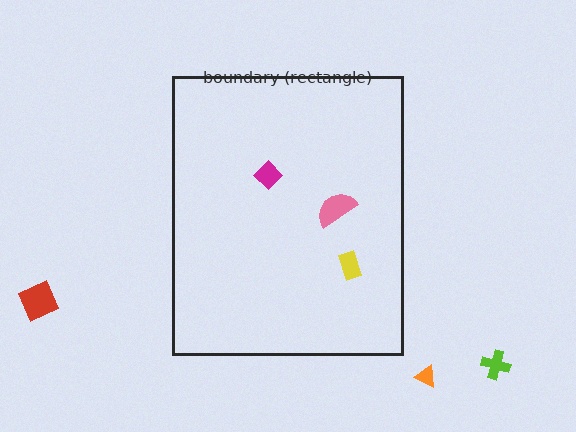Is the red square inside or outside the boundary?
Outside.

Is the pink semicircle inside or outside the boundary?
Inside.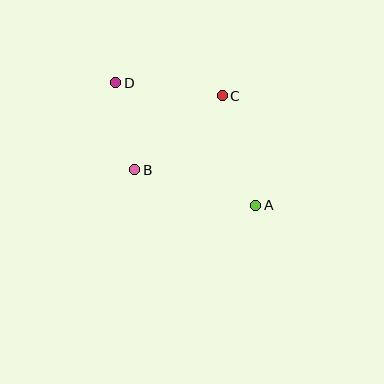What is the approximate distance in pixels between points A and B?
The distance between A and B is approximately 126 pixels.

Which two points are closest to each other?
Points B and D are closest to each other.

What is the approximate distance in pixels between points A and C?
The distance between A and C is approximately 114 pixels.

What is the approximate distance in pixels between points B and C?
The distance between B and C is approximately 114 pixels.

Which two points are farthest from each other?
Points A and D are farthest from each other.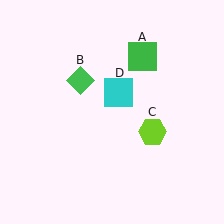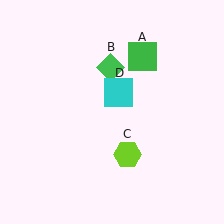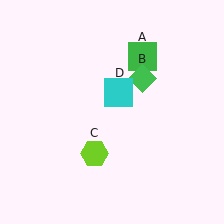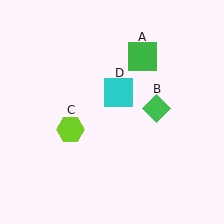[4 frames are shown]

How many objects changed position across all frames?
2 objects changed position: green diamond (object B), lime hexagon (object C).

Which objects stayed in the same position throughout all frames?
Green square (object A) and cyan square (object D) remained stationary.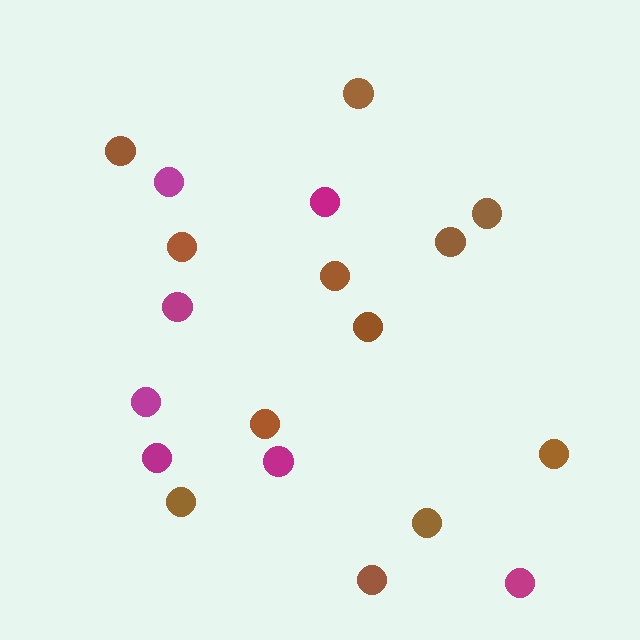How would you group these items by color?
There are 2 groups: one group of magenta circles (7) and one group of brown circles (12).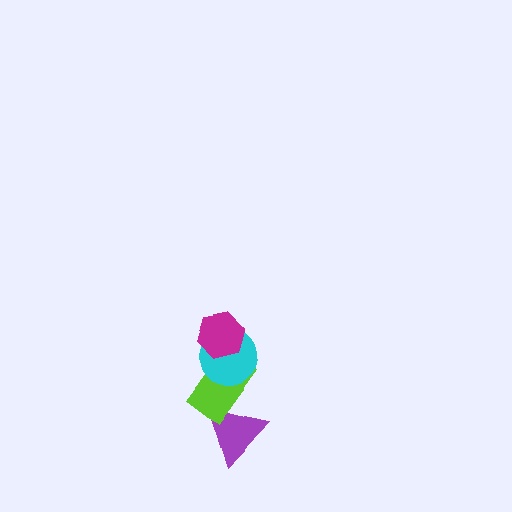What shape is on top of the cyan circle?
The magenta hexagon is on top of the cyan circle.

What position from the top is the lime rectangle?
The lime rectangle is 3rd from the top.